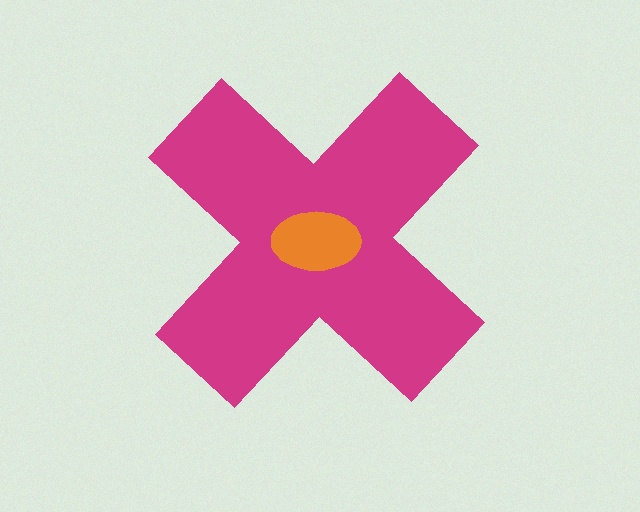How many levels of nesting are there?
2.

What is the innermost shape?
The orange ellipse.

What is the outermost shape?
The magenta cross.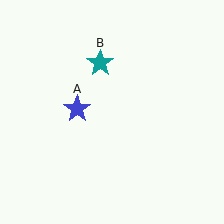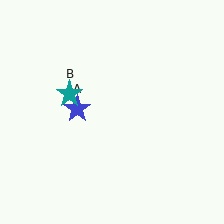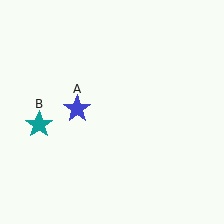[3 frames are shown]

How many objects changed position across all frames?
1 object changed position: teal star (object B).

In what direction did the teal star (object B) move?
The teal star (object B) moved down and to the left.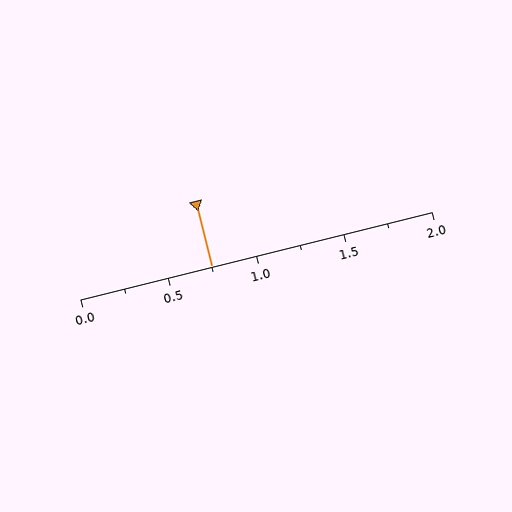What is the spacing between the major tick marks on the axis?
The major ticks are spaced 0.5 apart.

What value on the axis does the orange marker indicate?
The marker indicates approximately 0.75.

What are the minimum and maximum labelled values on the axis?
The axis runs from 0.0 to 2.0.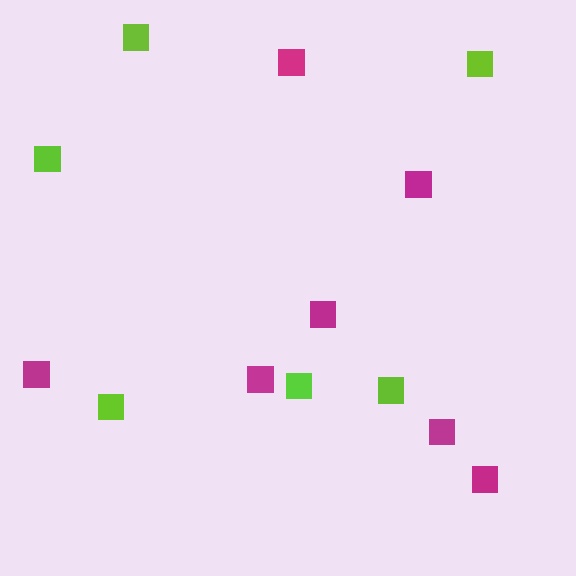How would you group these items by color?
There are 2 groups: one group of magenta squares (7) and one group of lime squares (6).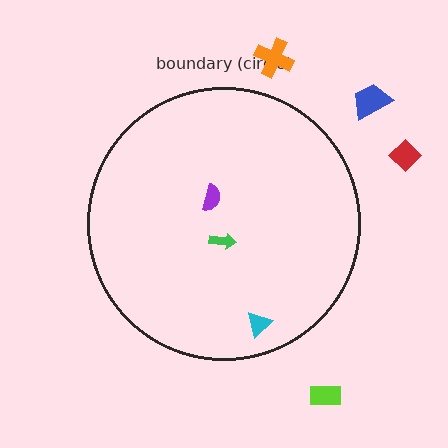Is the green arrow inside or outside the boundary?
Inside.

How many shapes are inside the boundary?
3 inside, 4 outside.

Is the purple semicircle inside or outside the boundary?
Inside.